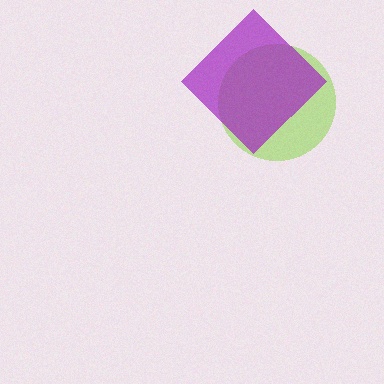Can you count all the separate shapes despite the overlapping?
Yes, there are 2 separate shapes.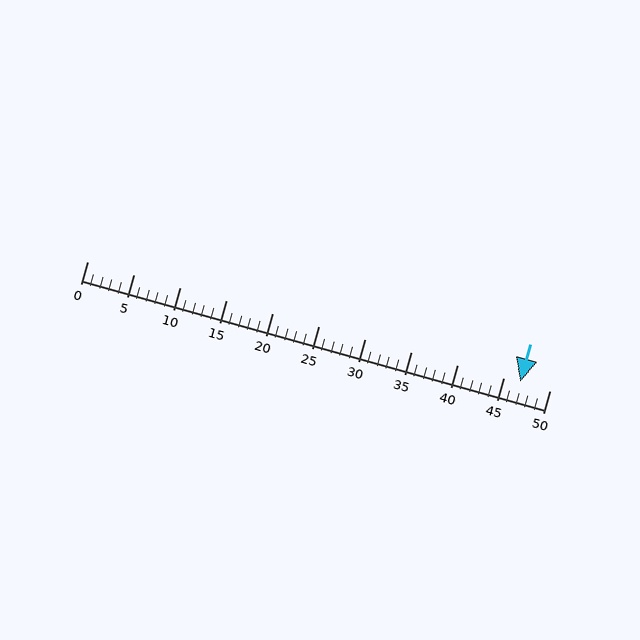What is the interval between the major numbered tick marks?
The major tick marks are spaced 5 units apart.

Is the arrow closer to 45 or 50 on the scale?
The arrow is closer to 45.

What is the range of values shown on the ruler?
The ruler shows values from 0 to 50.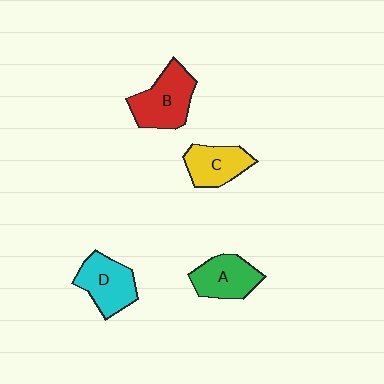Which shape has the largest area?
Shape B (red).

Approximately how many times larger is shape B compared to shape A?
Approximately 1.2 times.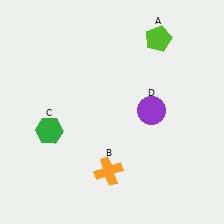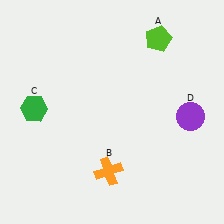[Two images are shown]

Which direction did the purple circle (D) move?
The purple circle (D) moved right.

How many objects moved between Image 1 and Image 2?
2 objects moved between the two images.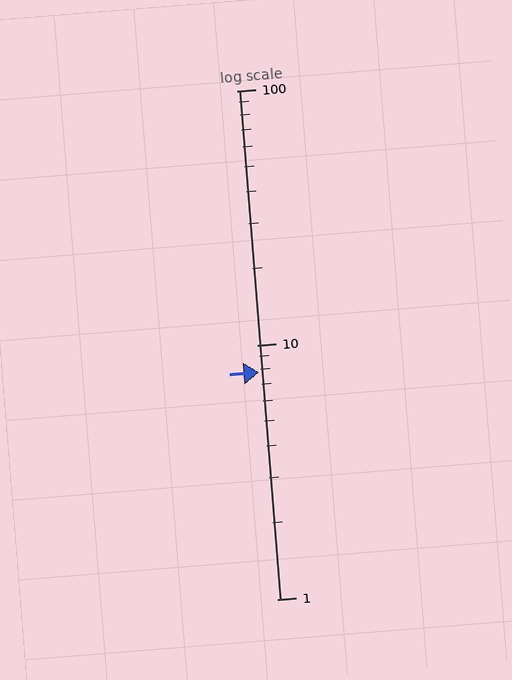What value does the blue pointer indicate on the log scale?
The pointer indicates approximately 7.8.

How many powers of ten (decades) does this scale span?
The scale spans 2 decades, from 1 to 100.